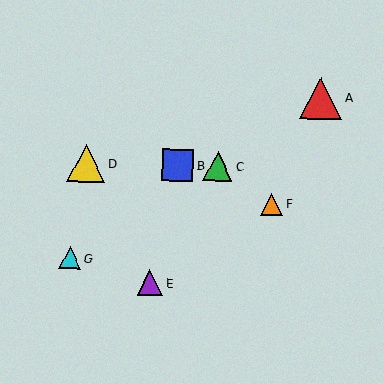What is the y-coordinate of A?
Object A is at y≈98.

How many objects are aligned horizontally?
3 objects (B, C, D) are aligned horizontally.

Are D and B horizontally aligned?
Yes, both are at y≈163.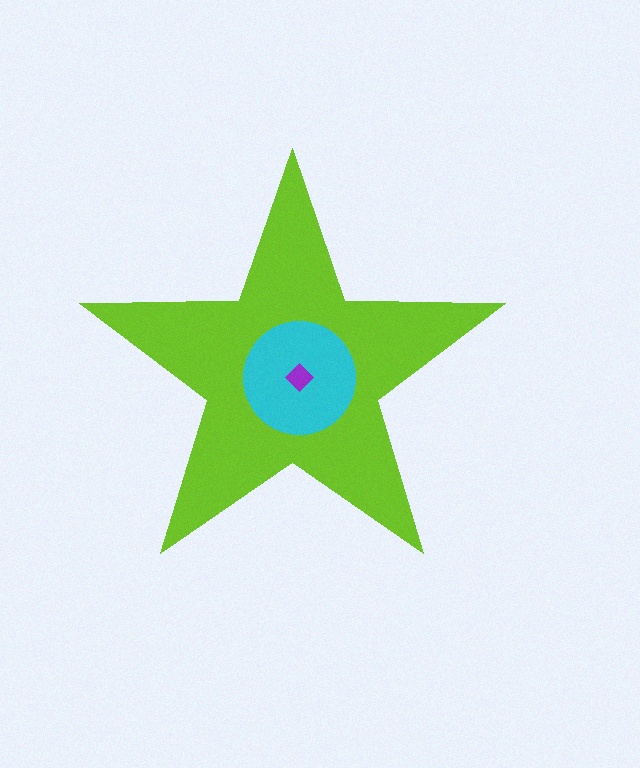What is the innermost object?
The purple diamond.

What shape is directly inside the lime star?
The cyan circle.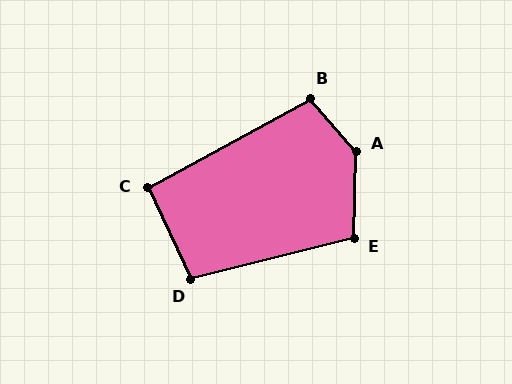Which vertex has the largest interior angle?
A, at approximately 138 degrees.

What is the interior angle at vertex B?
Approximately 102 degrees (obtuse).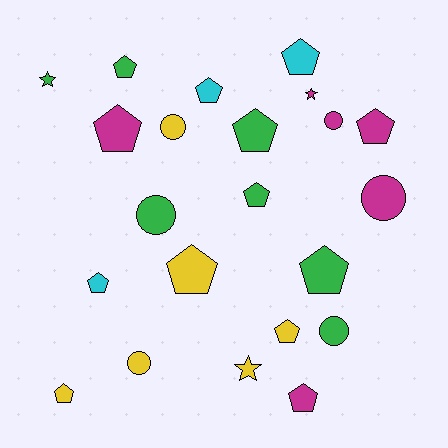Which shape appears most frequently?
Pentagon, with 13 objects.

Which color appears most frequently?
Green, with 7 objects.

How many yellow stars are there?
There is 1 yellow star.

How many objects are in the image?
There are 22 objects.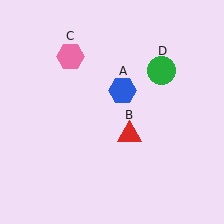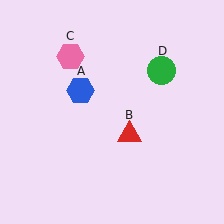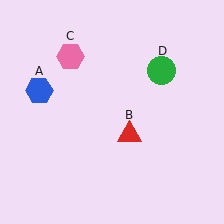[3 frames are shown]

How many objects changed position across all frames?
1 object changed position: blue hexagon (object A).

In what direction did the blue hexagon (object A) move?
The blue hexagon (object A) moved left.